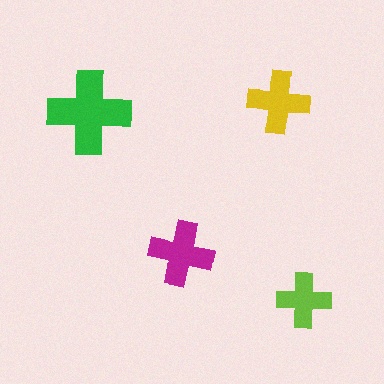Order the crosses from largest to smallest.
the green one, the magenta one, the yellow one, the lime one.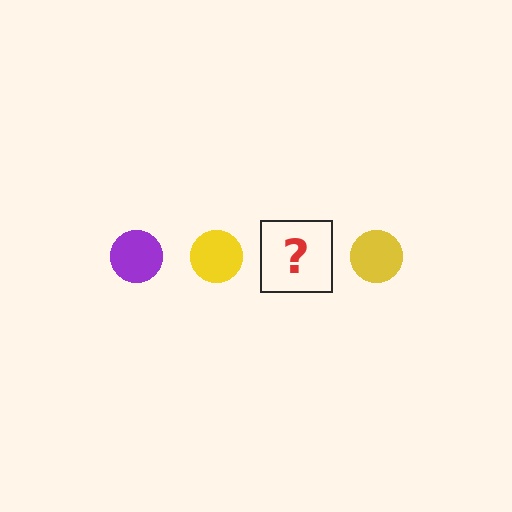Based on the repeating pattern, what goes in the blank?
The blank should be a purple circle.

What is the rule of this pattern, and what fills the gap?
The rule is that the pattern cycles through purple, yellow circles. The gap should be filled with a purple circle.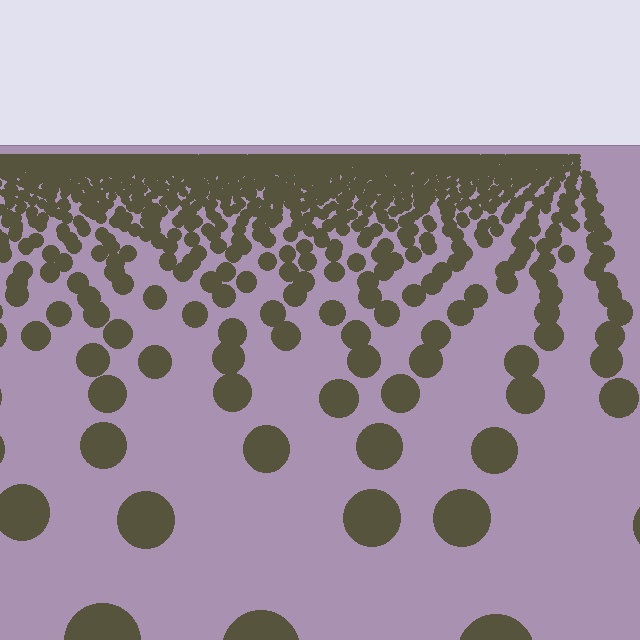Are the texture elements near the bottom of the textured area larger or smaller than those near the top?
Larger. Near the bottom, elements are closer to the viewer and appear at a bigger on-screen size.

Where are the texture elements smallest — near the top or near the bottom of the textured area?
Near the top.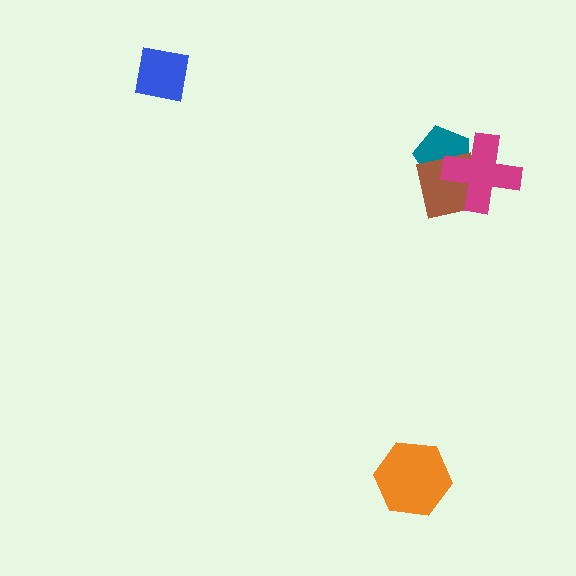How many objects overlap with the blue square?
0 objects overlap with the blue square.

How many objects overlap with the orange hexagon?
0 objects overlap with the orange hexagon.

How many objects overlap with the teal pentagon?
2 objects overlap with the teal pentagon.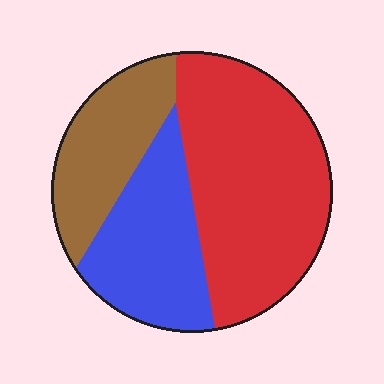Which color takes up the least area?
Brown, at roughly 20%.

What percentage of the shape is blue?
Blue covers 28% of the shape.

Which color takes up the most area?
Red, at roughly 50%.